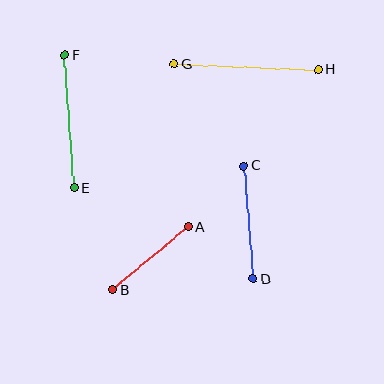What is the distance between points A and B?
The distance is approximately 99 pixels.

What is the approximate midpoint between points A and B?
The midpoint is at approximately (150, 259) pixels.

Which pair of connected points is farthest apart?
Points G and H are farthest apart.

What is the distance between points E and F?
The distance is approximately 133 pixels.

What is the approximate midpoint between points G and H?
The midpoint is at approximately (246, 67) pixels.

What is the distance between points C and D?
The distance is approximately 114 pixels.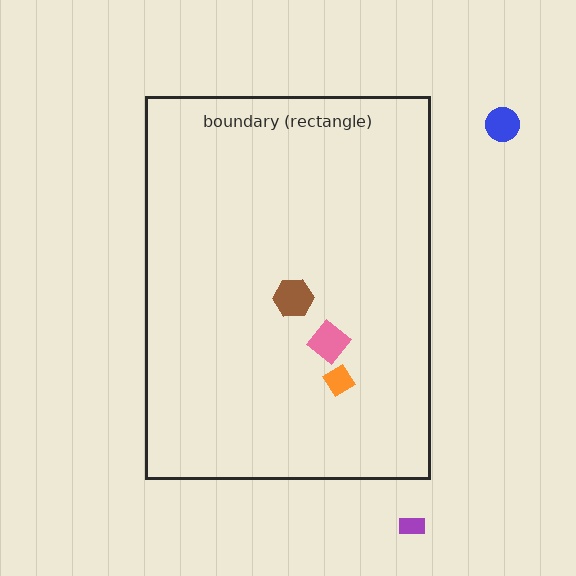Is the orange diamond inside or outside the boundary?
Inside.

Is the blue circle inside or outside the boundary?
Outside.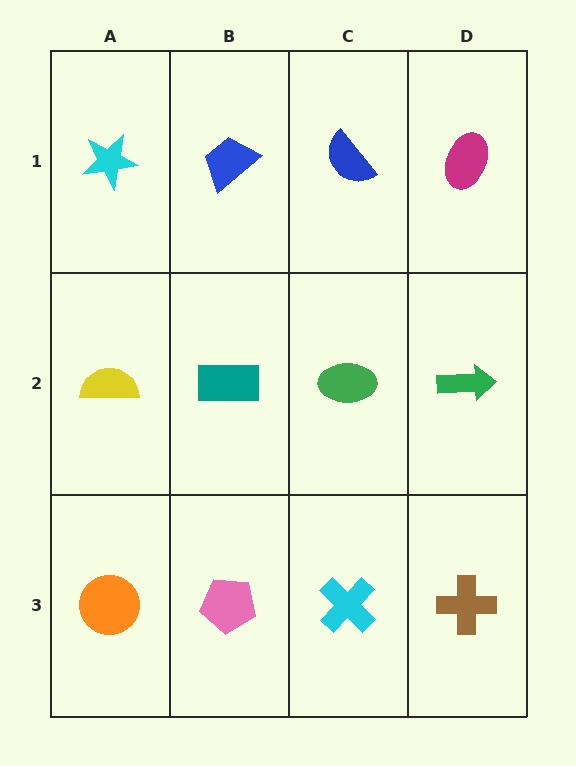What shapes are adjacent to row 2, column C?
A blue semicircle (row 1, column C), a cyan cross (row 3, column C), a teal rectangle (row 2, column B), a green arrow (row 2, column D).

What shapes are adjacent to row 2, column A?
A cyan star (row 1, column A), an orange circle (row 3, column A), a teal rectangle (row 2, column B).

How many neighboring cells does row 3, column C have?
3.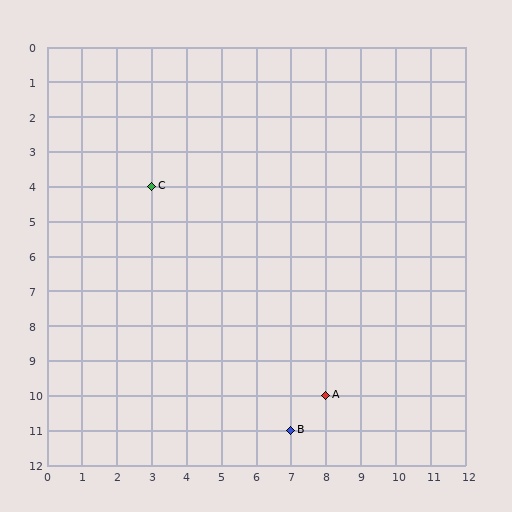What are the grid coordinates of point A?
Point A is at grid coordinates (8, 10).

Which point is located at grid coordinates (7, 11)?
Point B is at (7, 11).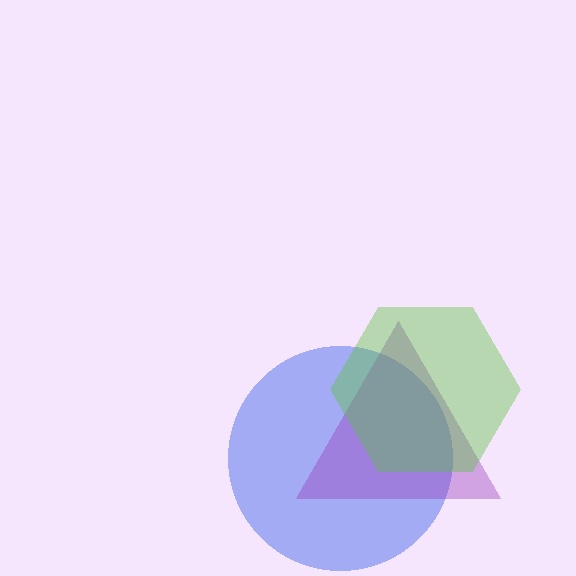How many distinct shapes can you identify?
There are 3 distinct shapes: a blue circle, a purple triangle, a lime hexagon.